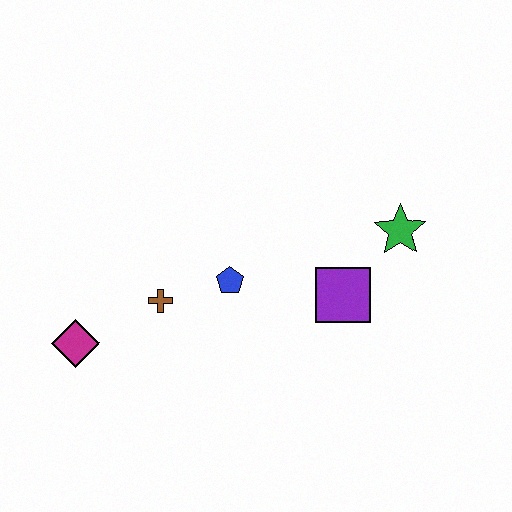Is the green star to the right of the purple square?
Yes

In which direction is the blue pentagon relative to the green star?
The blue pentagon is to the left of the green star.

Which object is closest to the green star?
The purple square is closest to the green star.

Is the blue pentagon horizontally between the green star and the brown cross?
Yes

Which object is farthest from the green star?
The magenta diamond is farthest from the green star.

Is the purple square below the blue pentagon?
Yes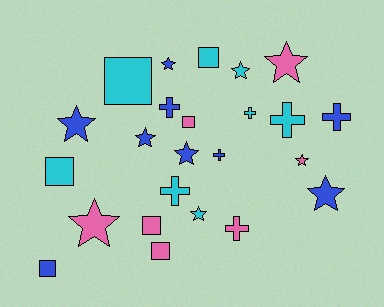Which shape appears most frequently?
Star, with 10 objects.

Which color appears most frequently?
Blue, with 9 objects.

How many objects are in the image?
There are 24 objects.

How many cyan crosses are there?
There are 3 cyan crosses.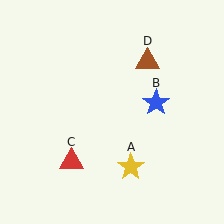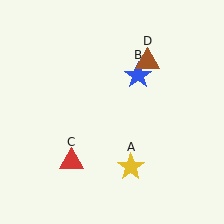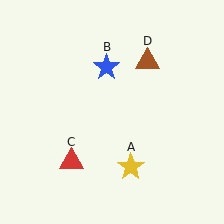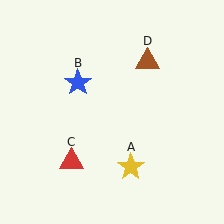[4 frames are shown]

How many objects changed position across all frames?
1 object changed position: blue star (object B).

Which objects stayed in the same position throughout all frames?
Yellow star (object A) and red triangle (object C) and brown triangle (object D) remained stationary.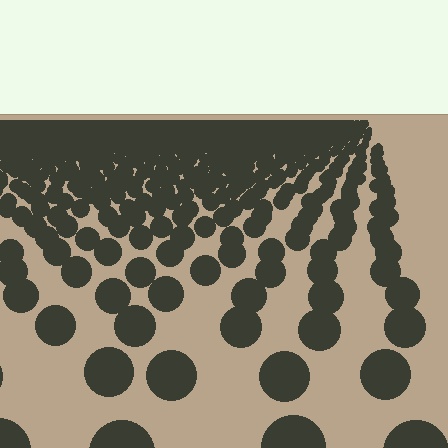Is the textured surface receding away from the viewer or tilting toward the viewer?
The surface is receding away from the viewer. Texture elements get smaller and denser toward the top.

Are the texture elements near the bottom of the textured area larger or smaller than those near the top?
Larger. Near the bottom, elements are closer to the viewer and appear at a bigger on-screen size.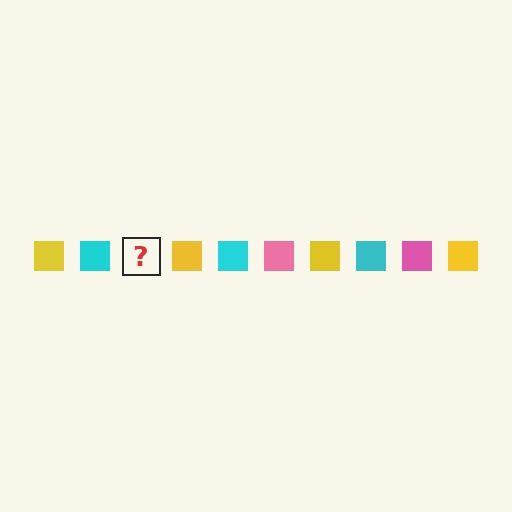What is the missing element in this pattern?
The missing element is a pink square.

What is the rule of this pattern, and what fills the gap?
The rule is that the pattern cycles through yellow, cyan, pink squares. The gap should be filled with a pink square.